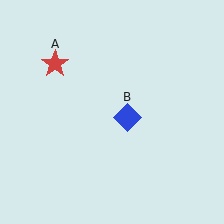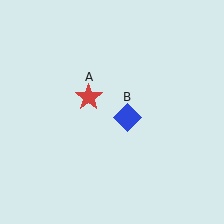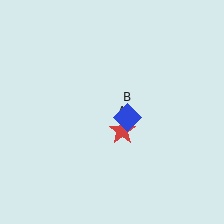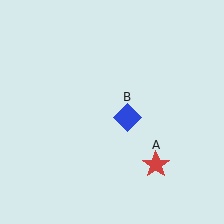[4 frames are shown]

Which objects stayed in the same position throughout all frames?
Blue diamond (object B) remained stationary.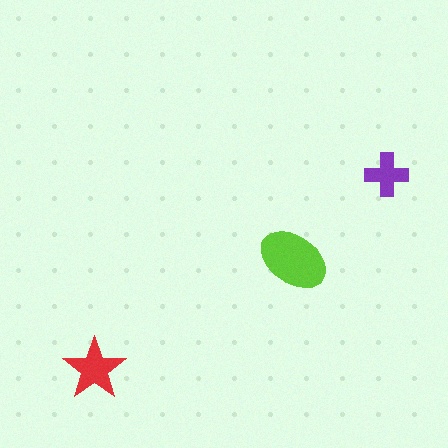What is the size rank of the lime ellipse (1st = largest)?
1st.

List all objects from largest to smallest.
The lime ellipse, the red star, the purple cross.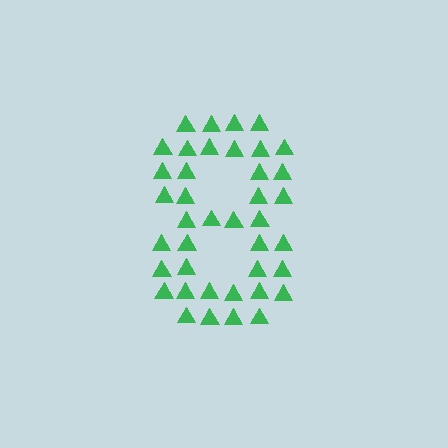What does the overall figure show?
The overall figure shows the digit 8.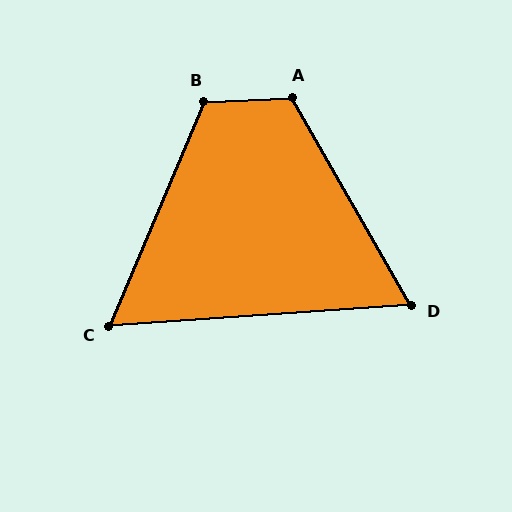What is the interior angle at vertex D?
Approximately 64 degrees (acute).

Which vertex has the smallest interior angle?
C, at approximately 63 degrees.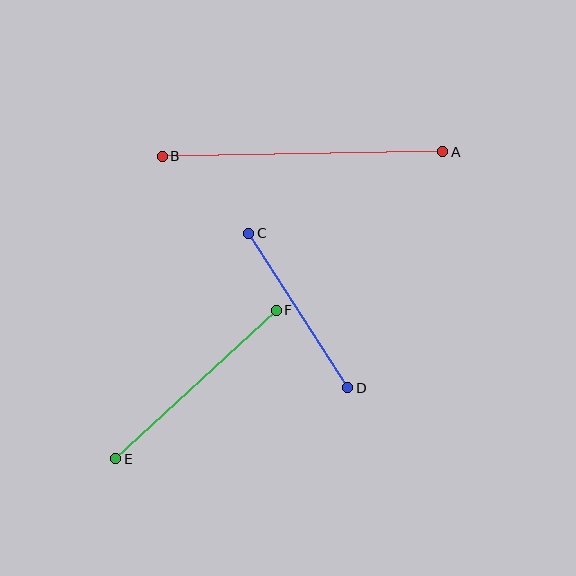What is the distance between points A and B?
The distance is approximately 281 pixels.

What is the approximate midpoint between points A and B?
The midpoint is at approximately (303, 154) pixels.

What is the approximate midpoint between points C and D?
The midpoint is at approximately (298, 310) pixels.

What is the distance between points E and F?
The distance is approximately 219 pixels.